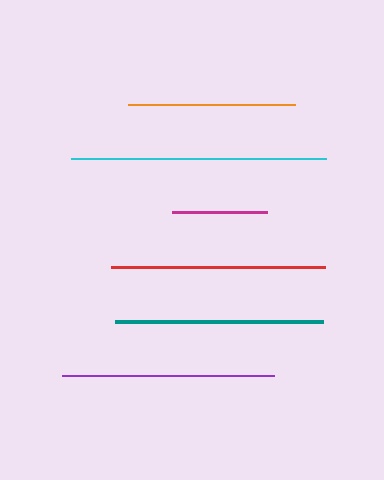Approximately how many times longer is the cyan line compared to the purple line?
The cyan line is approximately 1.2 times the length of the purple line.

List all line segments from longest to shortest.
From longest to shortest: cyan, red, purple, teal, orange, magenta.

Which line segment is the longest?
The cyan line is the longest at approximately 255 pixels.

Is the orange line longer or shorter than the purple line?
The purple line is longer than the orange line.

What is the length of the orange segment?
The orange segment is approximately 167 pixels long.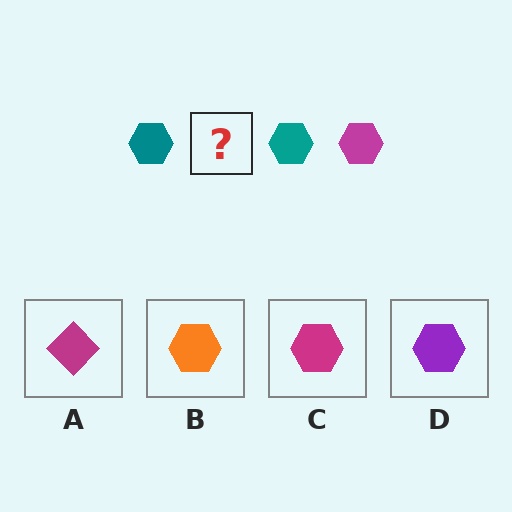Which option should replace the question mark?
Option C.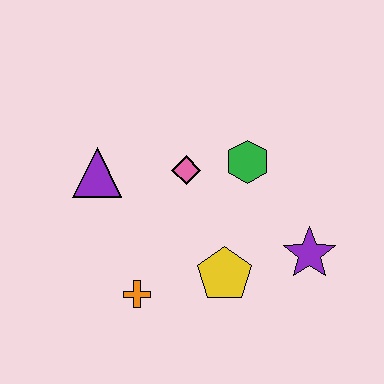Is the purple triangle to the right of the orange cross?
No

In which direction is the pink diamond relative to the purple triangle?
The pink diamond is to the right of the purple triangle.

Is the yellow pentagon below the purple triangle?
Yes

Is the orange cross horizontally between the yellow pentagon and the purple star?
No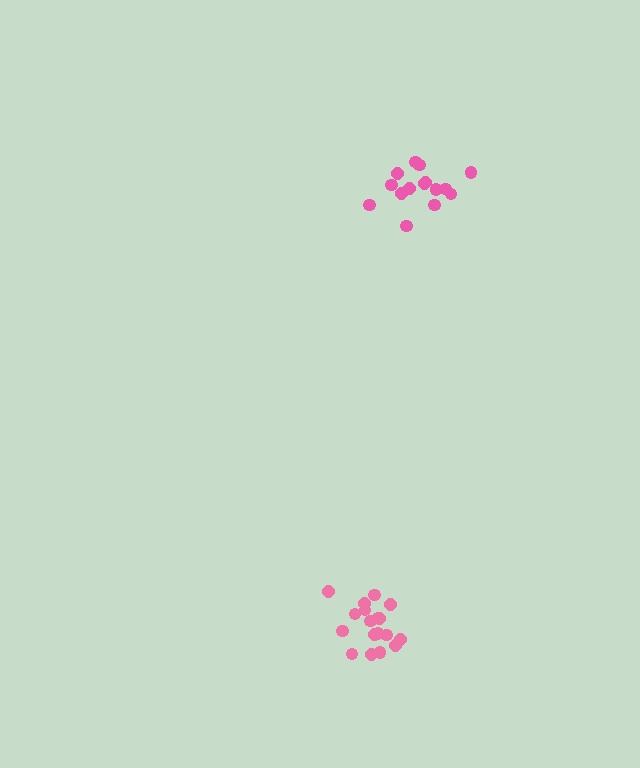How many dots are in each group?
Group 1: 15 dots, Group 2: 18 dots (33 total).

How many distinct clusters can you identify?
There are 2 distinct clusters.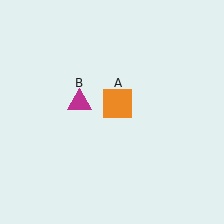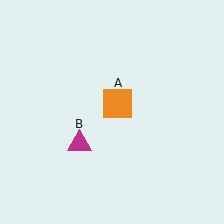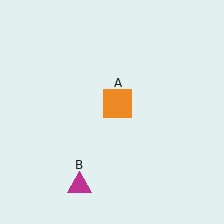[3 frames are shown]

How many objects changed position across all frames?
1 object changed position: magenta triangle (object B).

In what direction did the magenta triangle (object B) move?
The magenta triangle (object B) moved down.